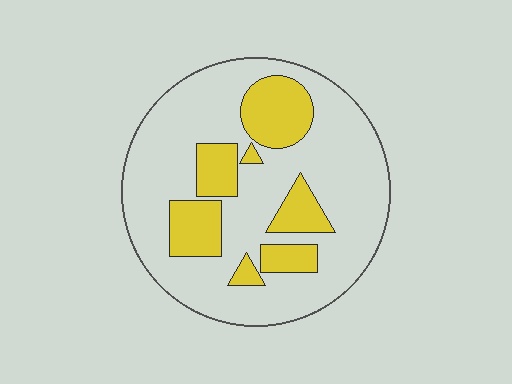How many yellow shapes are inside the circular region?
7.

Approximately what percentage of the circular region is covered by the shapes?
Approximately 25%.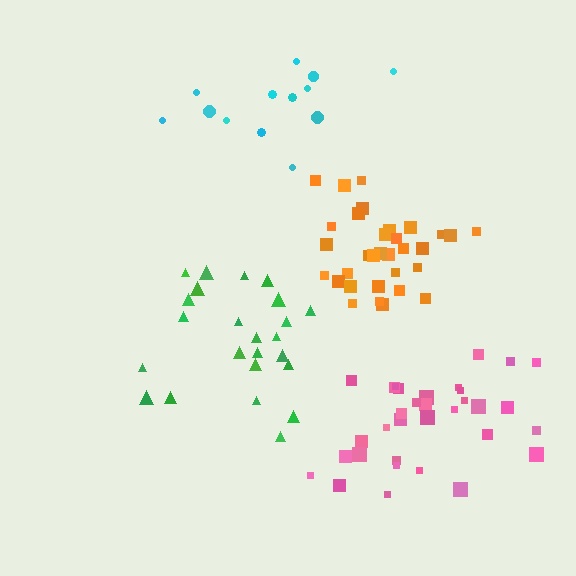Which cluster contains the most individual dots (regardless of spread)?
Pink (33).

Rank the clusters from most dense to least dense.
orange, pink, green, cyan.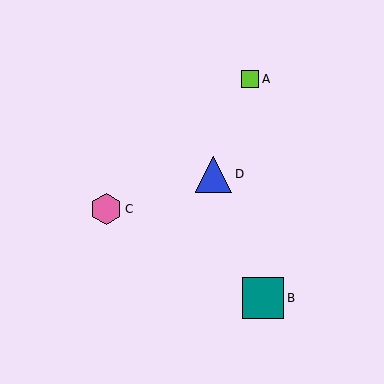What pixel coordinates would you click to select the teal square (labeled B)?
Click at (263, 298) to select the teal square B.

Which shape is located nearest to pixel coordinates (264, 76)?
The lime square (labeled A) at (250, 79) is nearest to that location.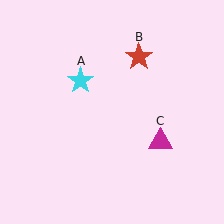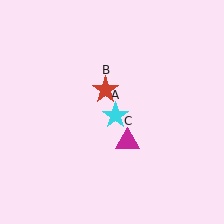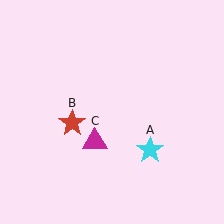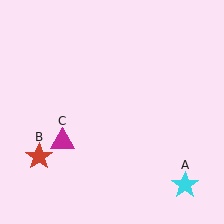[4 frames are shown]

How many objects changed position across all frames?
3 objects changed position: cyan star (object A), red star (object B), magenta triangle (object C).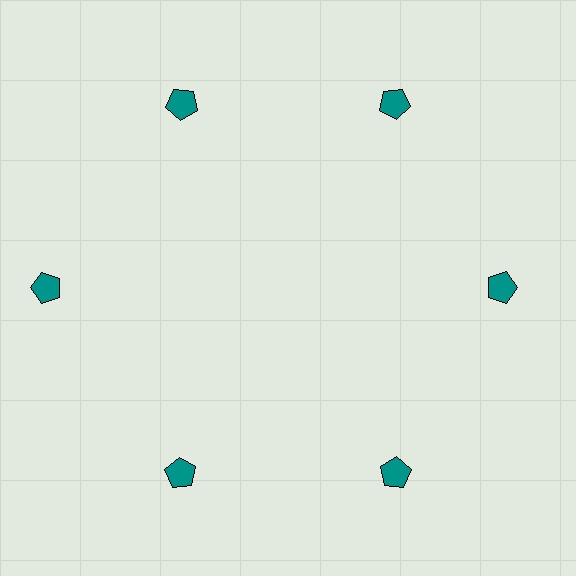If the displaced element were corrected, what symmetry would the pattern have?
It would have 6-fold rotational symmetry — the pattern would map onto itself every 60 degrees.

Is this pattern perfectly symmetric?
No. The 6 teal pentagons are arranged in a ring, but one element near the 9 o'clock position is pushed outward from the center, breaking the 6-fold rotational symmetry.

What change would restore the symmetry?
The symmetry would be restored by moving it inward, back onto the ring so that all 6 pentagons sit at equal angles and equal distance from the center.